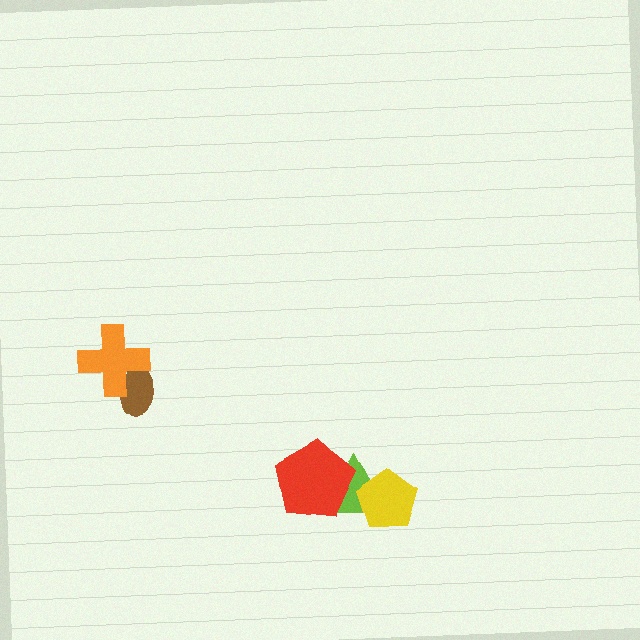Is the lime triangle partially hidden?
Yes, it is partially covered by another shape.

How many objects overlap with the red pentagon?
1 object overlaps with the red pentagon.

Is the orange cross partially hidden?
No, no other shape covers it.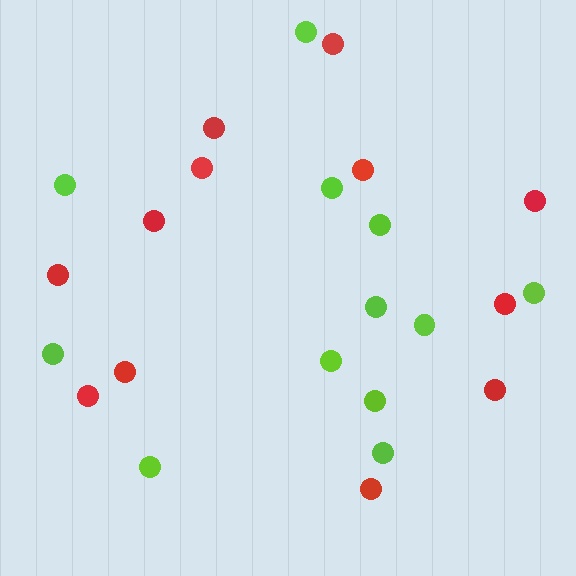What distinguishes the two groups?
There are 2 groups: one group of red circles (12) and one group of lime circles (12).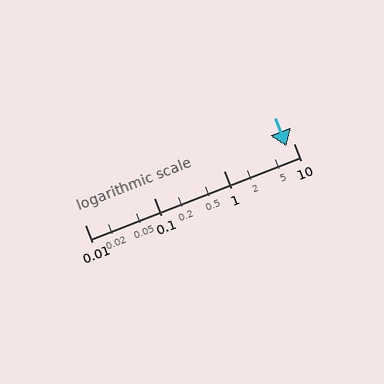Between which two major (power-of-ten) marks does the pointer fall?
The pointer is between 1 and 10.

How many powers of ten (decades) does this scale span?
The scale spans 3 decades, from 0.01 to 10.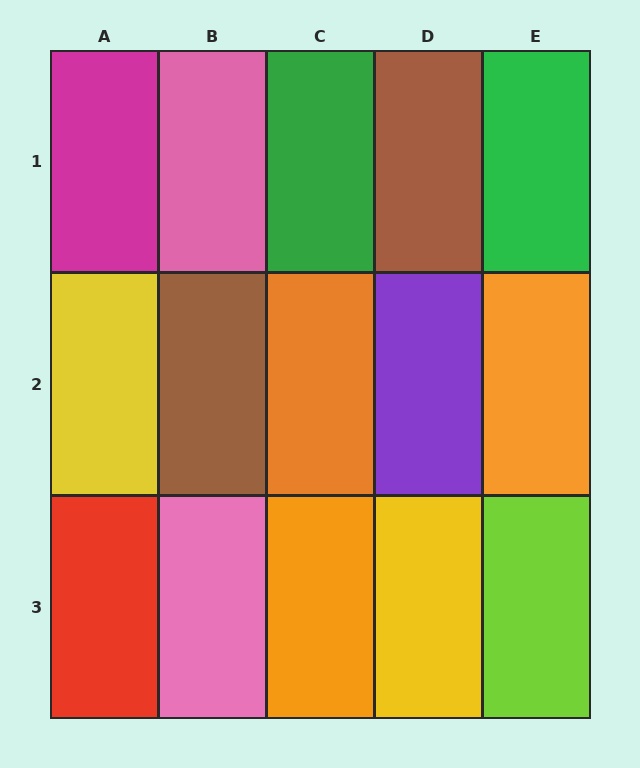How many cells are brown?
2 cells are brown.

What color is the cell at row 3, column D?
Yellow.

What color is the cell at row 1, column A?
Magenta.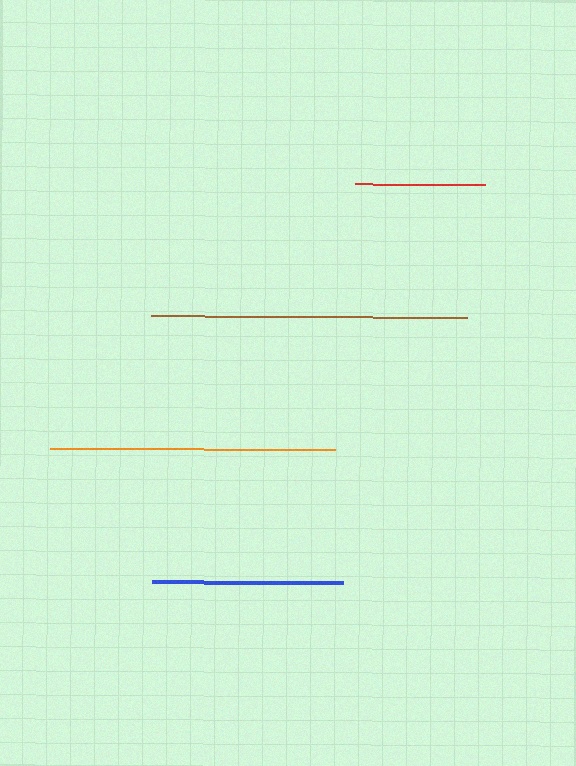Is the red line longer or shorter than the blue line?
The blue line is longer than the red line.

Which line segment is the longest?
The brown line is the longest at approximately 316 pixels.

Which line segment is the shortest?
The red line is the shortest at approximately 130 pixels.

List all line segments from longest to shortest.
From longest to shortest: brown, orange, blue, red.